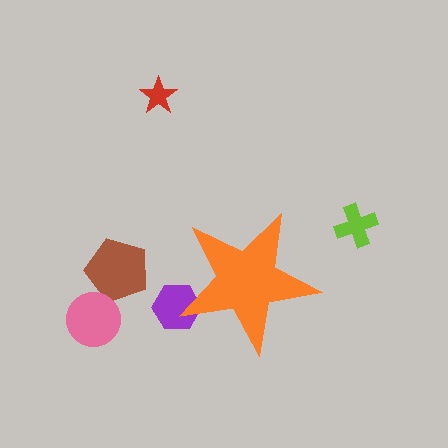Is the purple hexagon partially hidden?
Yes, the purple hexagon is partially hidden behind the orange star.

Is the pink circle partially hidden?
No, the pink circle is fully visible.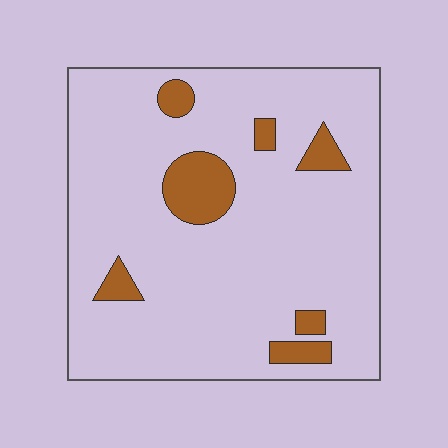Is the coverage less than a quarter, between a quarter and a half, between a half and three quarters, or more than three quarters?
Less than a quarter.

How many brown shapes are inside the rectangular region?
7.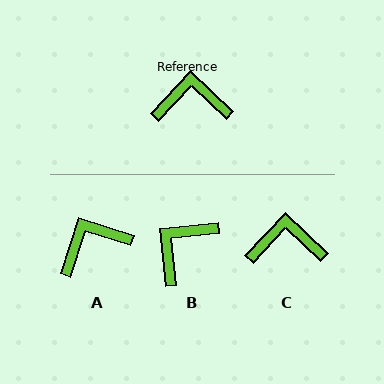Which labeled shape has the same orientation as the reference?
C.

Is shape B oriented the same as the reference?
No, it is off by about 49 degrees.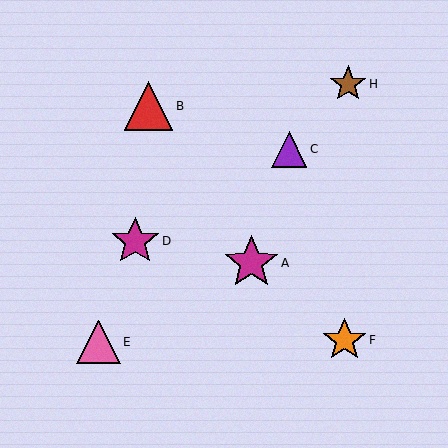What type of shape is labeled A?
Shape A is a magenta star.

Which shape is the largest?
The magenta star (labeled A) is the largest.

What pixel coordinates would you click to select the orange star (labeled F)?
Click at (345, 340) to select the orange star F.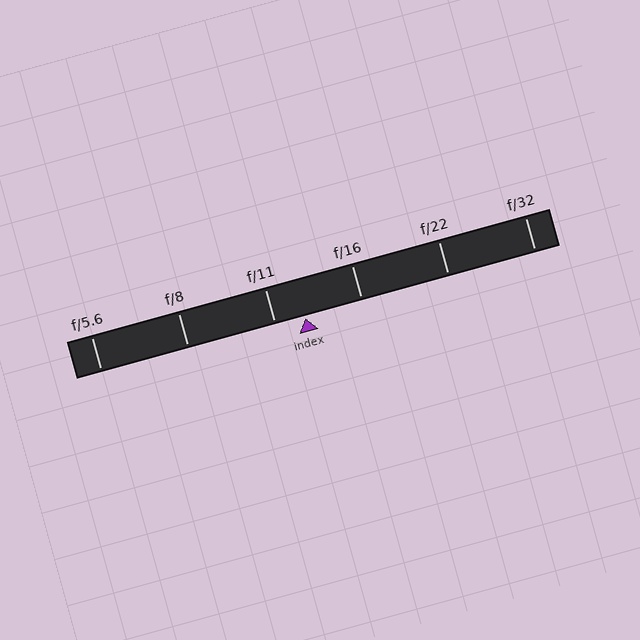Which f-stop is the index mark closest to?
The index mark is closest to f/11.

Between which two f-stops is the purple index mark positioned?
The index mark is between f/11 and f/16.